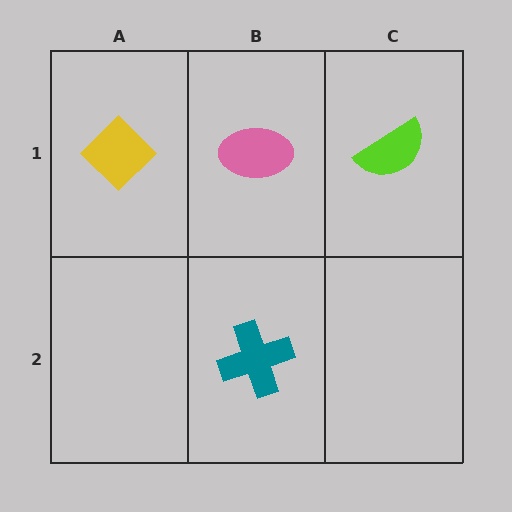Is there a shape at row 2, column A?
No, that cell is empty.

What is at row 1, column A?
A yellow diamond.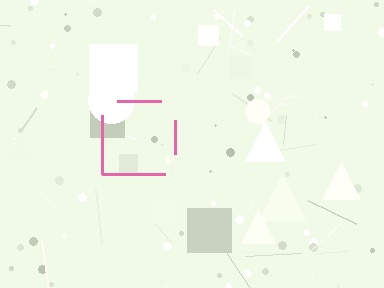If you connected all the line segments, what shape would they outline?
They would outline a square.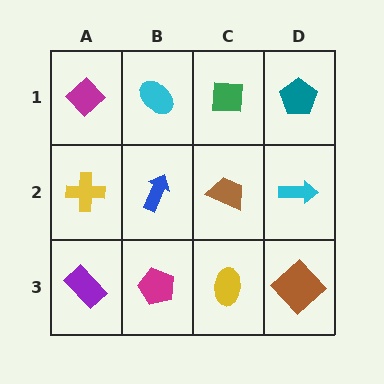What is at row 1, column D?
A teal pentagon.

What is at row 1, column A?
A magenta diamond.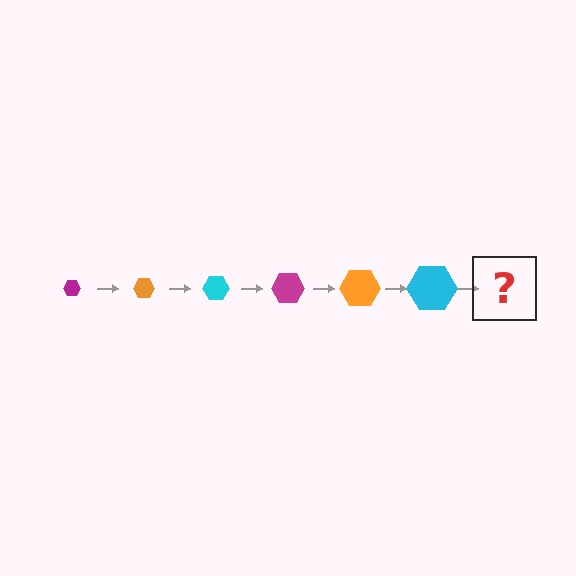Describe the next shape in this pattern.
It should be a magenta hexagon, larger than the previous one.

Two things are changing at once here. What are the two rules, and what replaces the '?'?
The two rules are that the hexagon grows larger each step and the color cycles through magenta, orange, and cyan. The '?' should be a magenta hexagon, larger than the previous one.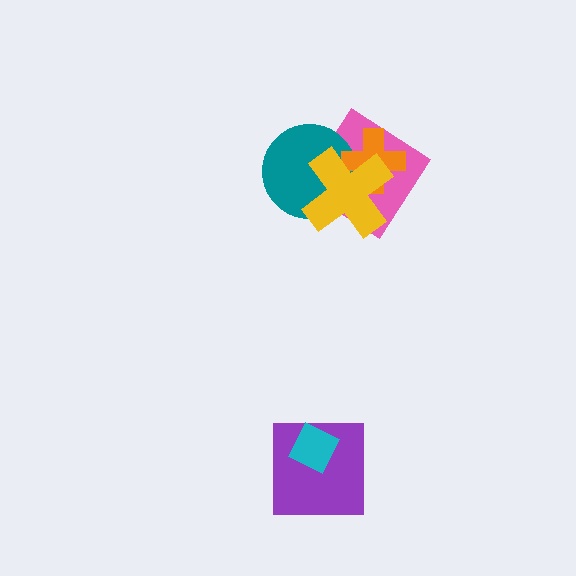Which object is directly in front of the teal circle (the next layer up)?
The orange cross is directly in front of the teal circle.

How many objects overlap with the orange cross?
3 objects overlap with the orange cross.